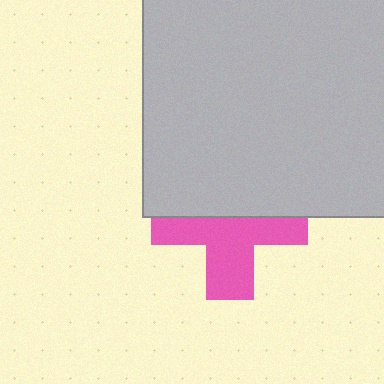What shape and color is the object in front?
The object in front is a light gray square.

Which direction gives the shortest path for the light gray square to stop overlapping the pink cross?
Moving up gives the shortest separation.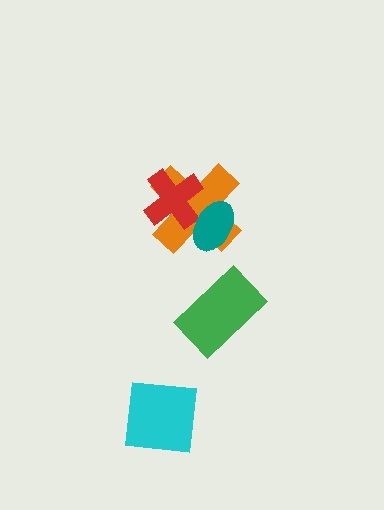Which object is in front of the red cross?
The teal ellipse is in front of the red cross.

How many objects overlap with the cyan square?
0 objects overlap with the cyan square.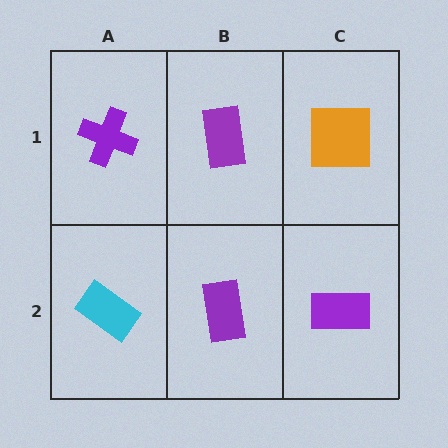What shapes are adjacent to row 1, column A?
A cyan rectangle (row 2, column A), a purple rectangle (row 1, column B).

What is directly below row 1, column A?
A cyan rectangle.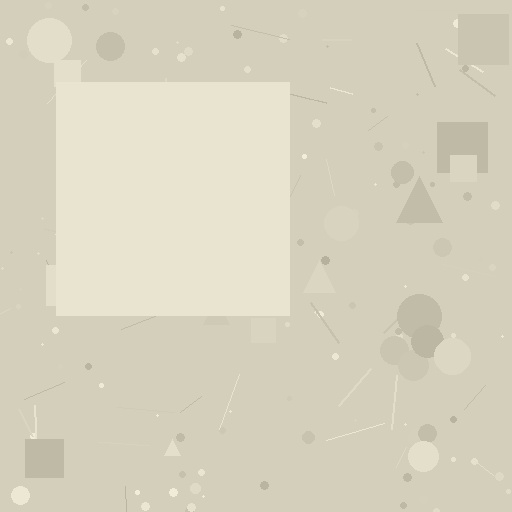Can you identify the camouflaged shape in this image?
The camouflaged shape is a square.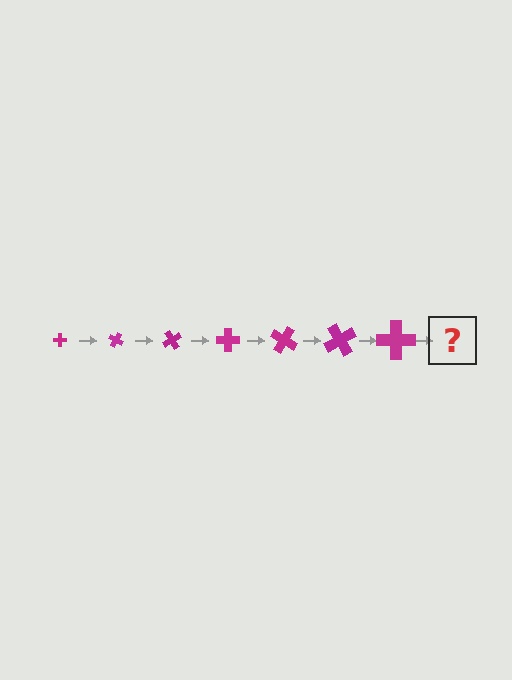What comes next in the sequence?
The next element should be a cross, larger than the previous one and rotated 210 degrees from the start.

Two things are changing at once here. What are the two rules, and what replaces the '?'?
The two rules are that the cross grows larger each step and it rotates 30 degrees each step. The '?' should be a cross, larger than the previous one and rotated 210 degrees from the start.